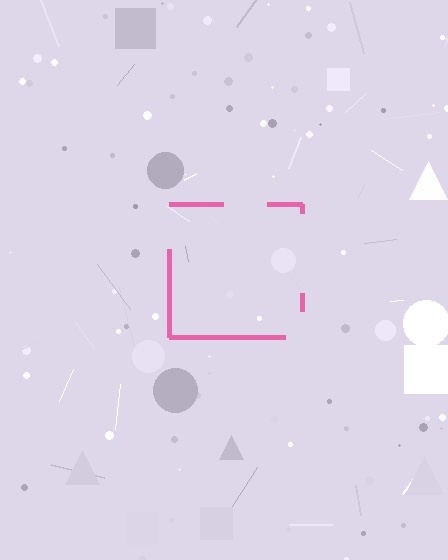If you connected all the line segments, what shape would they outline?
They would outline a square.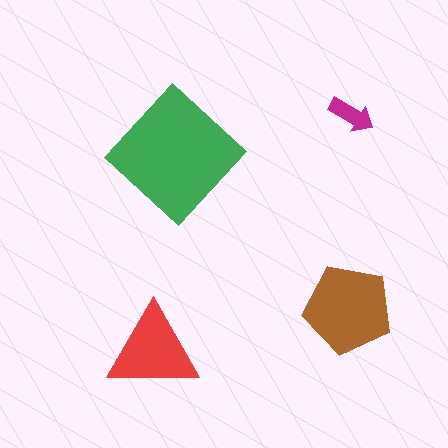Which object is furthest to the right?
The magenta arrow is rightmost.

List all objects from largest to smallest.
The green diamond, the brown pentagon, the red triangle, the magenta arrow.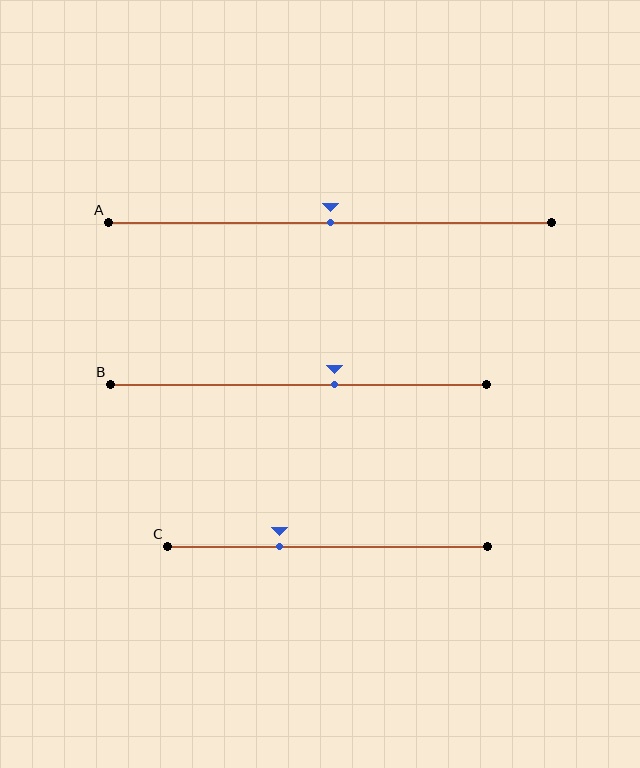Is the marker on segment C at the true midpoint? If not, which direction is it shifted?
No, the marker on segment C is shifted to the left by about 15% of the segment length.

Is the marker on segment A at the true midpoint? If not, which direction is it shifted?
Yes, the marker on segment A is at the true midpoint.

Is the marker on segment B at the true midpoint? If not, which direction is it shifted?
No, the marker on segment B is shifted to the right by about 9% of the segment length.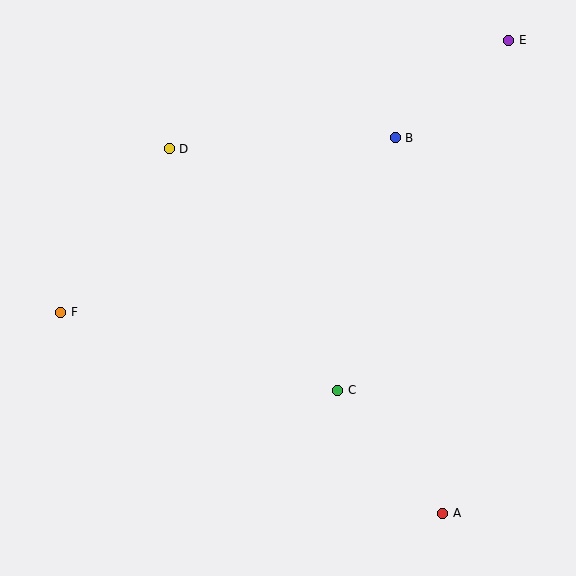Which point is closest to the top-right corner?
Point E is closest to the top-right corner.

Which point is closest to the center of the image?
Point C at (338, 390) is closest to the center.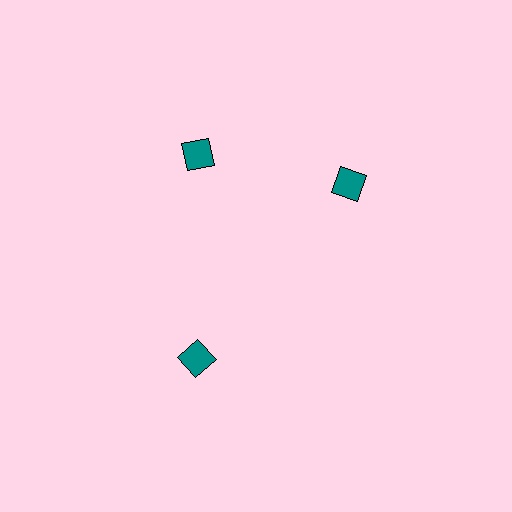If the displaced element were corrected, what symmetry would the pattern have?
It would have 3-fold rotational symmetry — the pattern would map onto itself every 120 degrees.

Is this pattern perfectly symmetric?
No. The 3 teal squares are arranged in a ring, but one element near the 3 o'clock position is rotated out of alignment along the ring, breaking the 3-fold rotational symmetry.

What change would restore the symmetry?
The symmetry would be restored by rotating it back into even spacing with its neighbors so that all 3 squares sit at equal angles and equal distance from the center.